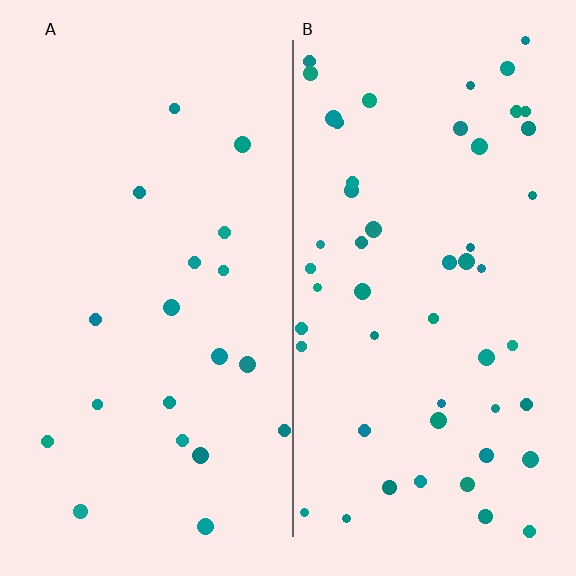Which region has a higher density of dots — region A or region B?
B (the right).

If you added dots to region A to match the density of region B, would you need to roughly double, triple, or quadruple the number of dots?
Approximately triple.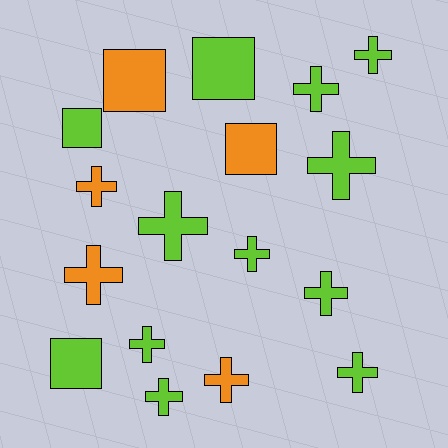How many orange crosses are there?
There are 3 orange crosses.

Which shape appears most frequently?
Cross, with 12 objects.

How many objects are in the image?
There are 17 objects.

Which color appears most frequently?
Lime, with 12 objects.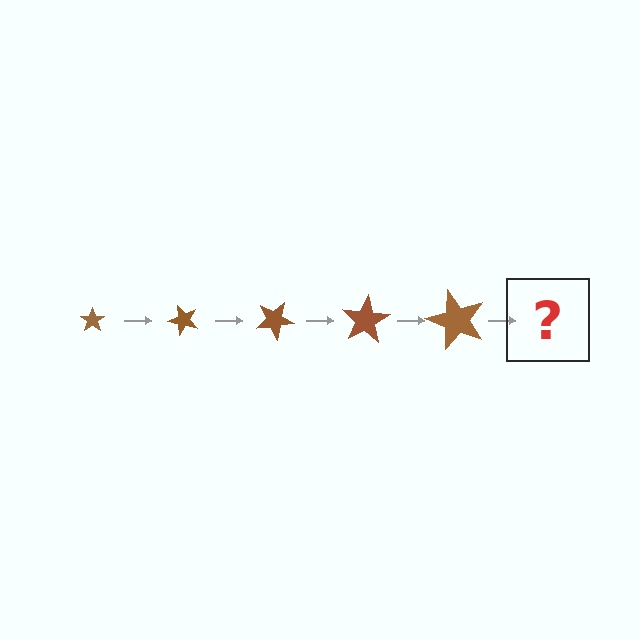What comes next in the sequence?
The next element should be a star, larger than the previous one and rotated 250 degrees from the start.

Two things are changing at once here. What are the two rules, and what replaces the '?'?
The two rules are that the star grows larger each step and it rotates 50 degrees each step. The '?' should be a star, larger than the previous one and rotated 250 degrees from the start.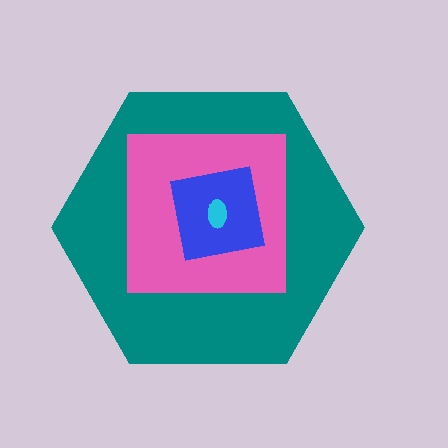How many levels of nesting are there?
4.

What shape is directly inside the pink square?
The blue square.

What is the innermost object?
The cyan ellipse.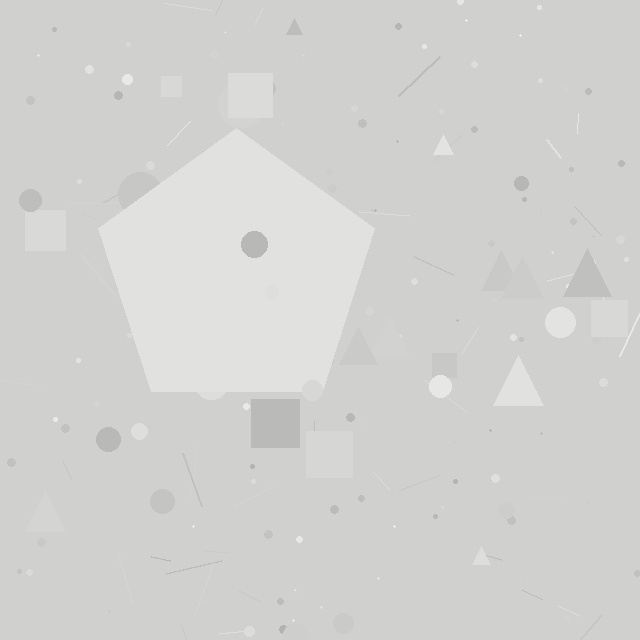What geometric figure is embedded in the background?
A pentagon is embedded in the background.